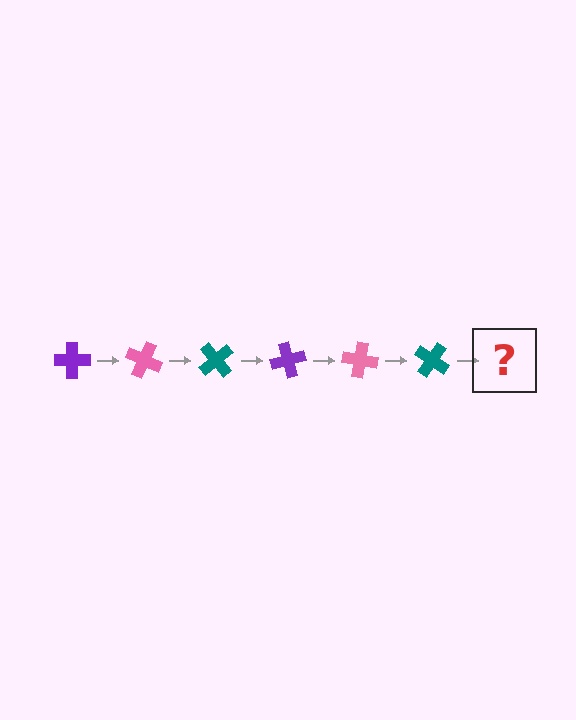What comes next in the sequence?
The next element should be a purple cross, rotated 150 degrees from the start.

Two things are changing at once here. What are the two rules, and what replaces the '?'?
The two rules are that it rotates 25 degrees each step and the color cycles through purple, pink, and teal. The '?' should be a purple cross, rotated 150 degrees from the start.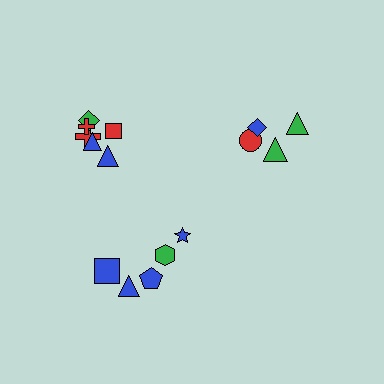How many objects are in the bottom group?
There are 5 objects.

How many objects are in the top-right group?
There are 4 objects.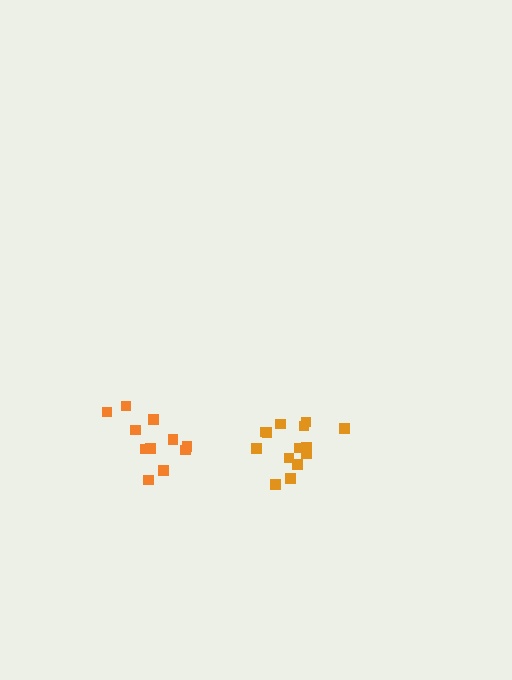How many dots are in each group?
Group 1: 11 dots, Group 2: 14 dots (25 total).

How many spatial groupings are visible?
There are 2 spatial groupings.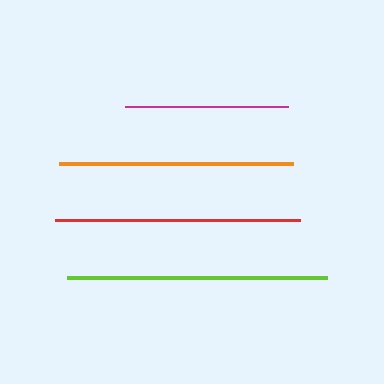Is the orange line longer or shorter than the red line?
The red line is longer than the orange line.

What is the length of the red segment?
The red segment is approximately 245 pixels long.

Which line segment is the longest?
The lime line is the longest at approximately 260 pixels.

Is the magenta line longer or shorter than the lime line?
The lime line is longer than the magenta line.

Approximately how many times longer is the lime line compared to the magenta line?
The lime line is approximately 1.6 times the length of the magenta line.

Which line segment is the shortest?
The magenta line is the shortest at approximately 162 pixels.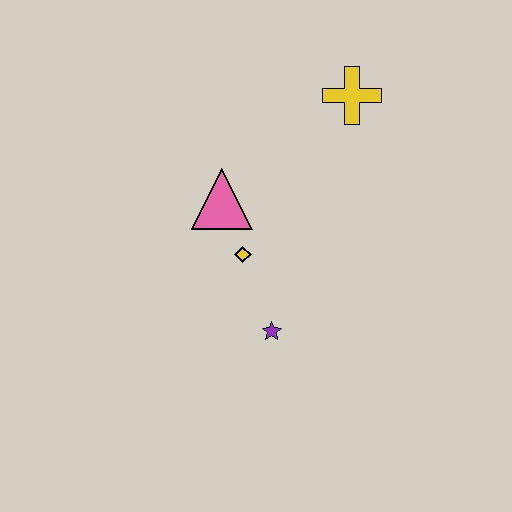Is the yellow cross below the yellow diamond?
No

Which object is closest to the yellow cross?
The pink triangle is closest to the yellow cross.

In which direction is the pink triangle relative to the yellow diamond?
The pink triangle is above the yellow diamond.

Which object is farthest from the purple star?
The yellow cross is farthest from the purple star.